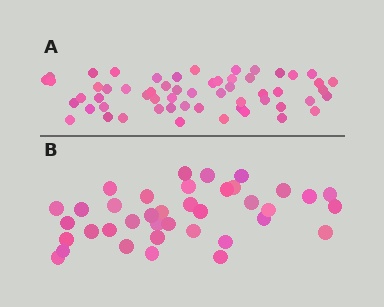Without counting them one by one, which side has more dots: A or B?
Region A (the top region) has more dots.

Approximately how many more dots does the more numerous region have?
Region A has approximately 20 more dots than region B.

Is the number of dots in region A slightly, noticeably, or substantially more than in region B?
Region A has substantially more. The ratio is roughly 1.5 to 1.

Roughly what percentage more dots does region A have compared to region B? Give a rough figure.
About 50% more.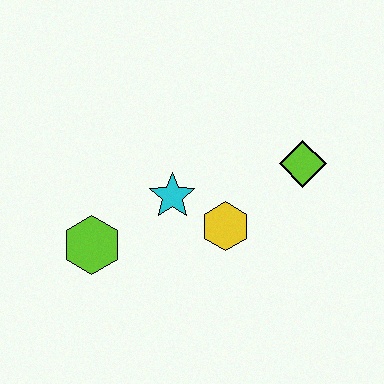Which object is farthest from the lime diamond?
The lime hexagon is farthest from the lime diamond.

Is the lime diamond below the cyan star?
No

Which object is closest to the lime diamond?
The yellow hexagon is closest to the lime diamond.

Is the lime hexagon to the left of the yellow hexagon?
Yes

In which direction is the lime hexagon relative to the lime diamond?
The lime hexagon is to the left of the lime diamond.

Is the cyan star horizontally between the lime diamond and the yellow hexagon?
No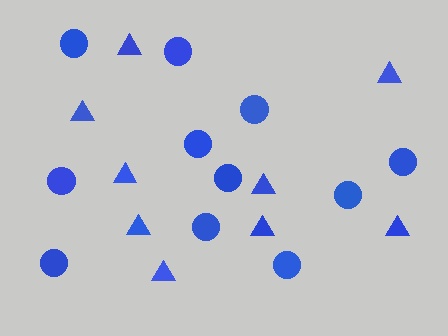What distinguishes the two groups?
There are 2 groups: one group of circles (11) and one group of triangles (9).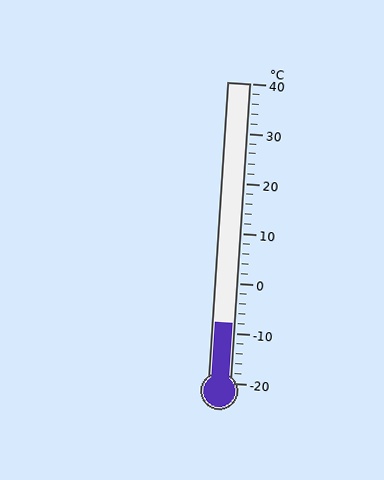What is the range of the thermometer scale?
The thermometer scale ranges from -20°C to 40°C.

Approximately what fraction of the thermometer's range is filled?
The thermometer is filled to approximately 20% of its range.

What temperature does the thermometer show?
The thermometer shows approximately -8°C.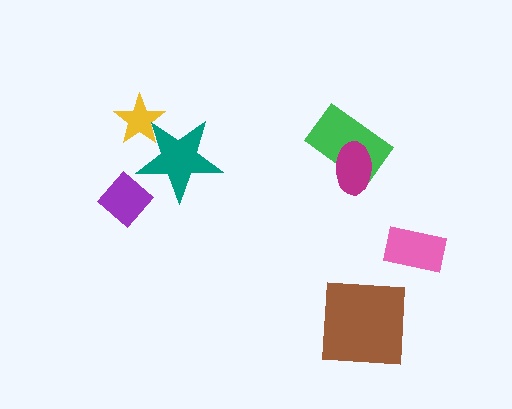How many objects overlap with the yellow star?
1 object overlaps with the yellow star.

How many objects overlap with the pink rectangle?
0 objects overlap with the pink rectangle.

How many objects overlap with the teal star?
1 object overlaps with the teal star.